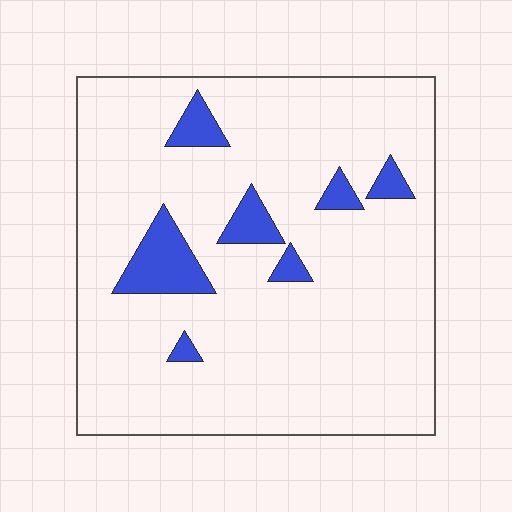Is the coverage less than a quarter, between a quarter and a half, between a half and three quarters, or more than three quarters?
Less than a quarter.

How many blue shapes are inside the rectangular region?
7.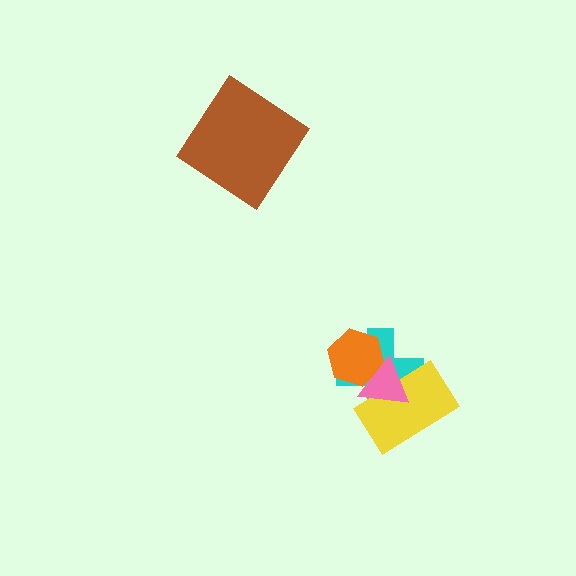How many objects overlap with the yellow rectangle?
2 objects overlap with the yellow rectangle.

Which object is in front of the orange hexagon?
The pink triangle is in front of the orange hexagon.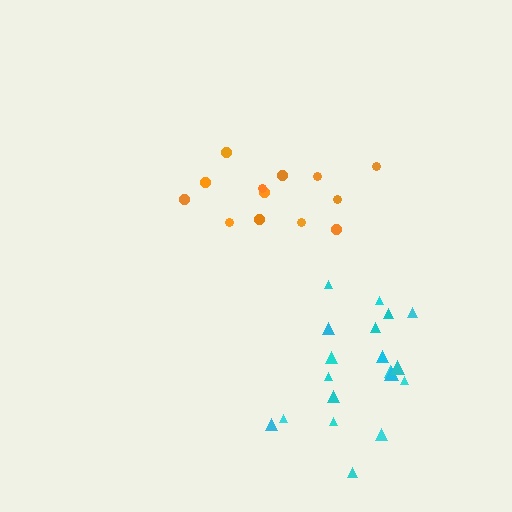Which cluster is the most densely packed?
Orange.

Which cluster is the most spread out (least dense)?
Cyan.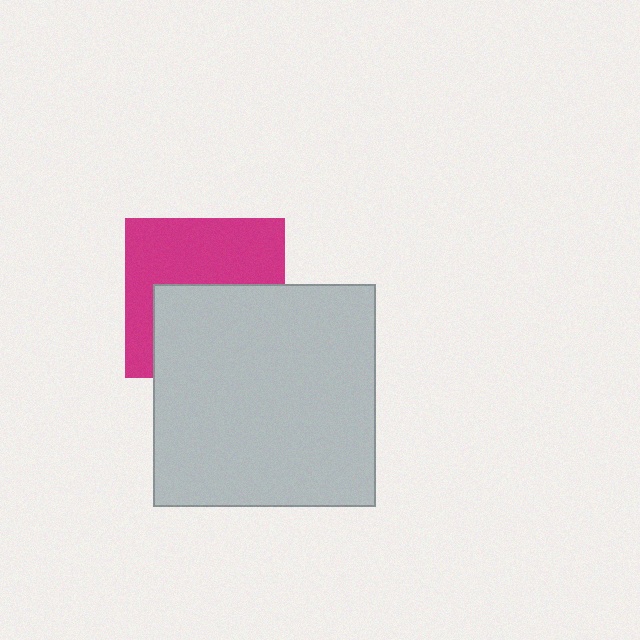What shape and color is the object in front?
The object in front is a light gray square.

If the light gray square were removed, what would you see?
You would see the complete magenta square.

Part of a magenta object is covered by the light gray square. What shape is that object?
It is a square.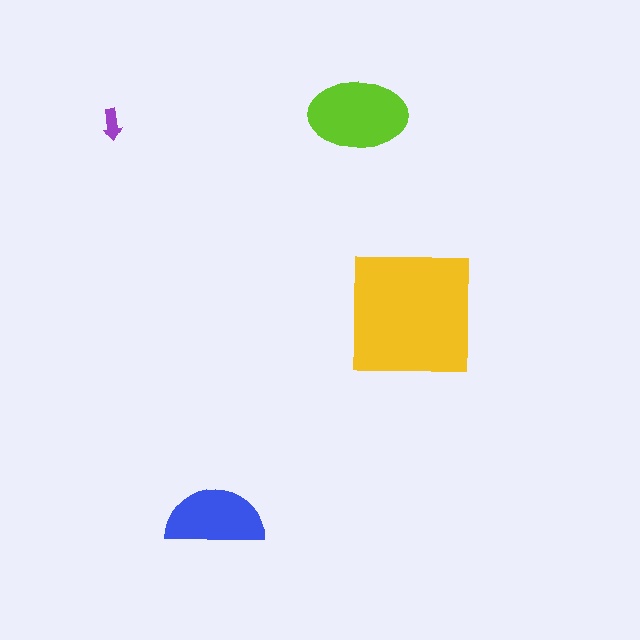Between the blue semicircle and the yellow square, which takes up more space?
The yellow square.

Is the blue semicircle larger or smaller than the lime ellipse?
Smaller.